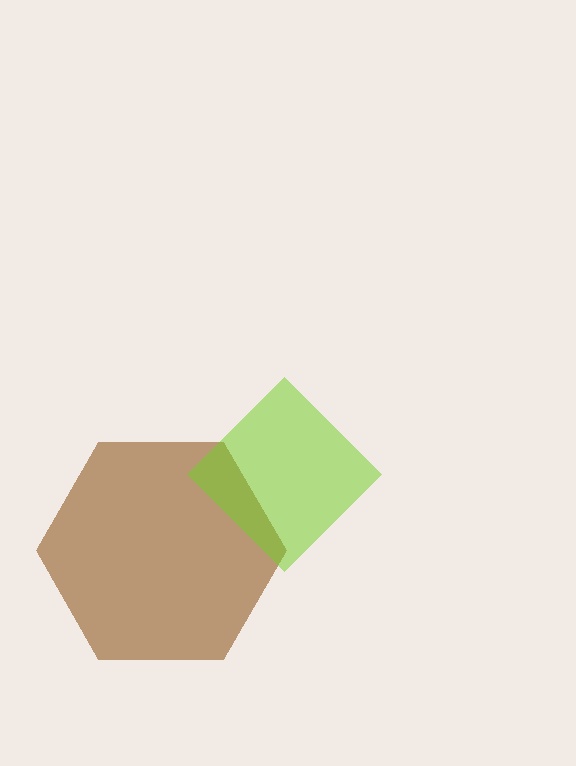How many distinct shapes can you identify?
There are 2 distinct shapes: a brown hexagon, a lime diamond.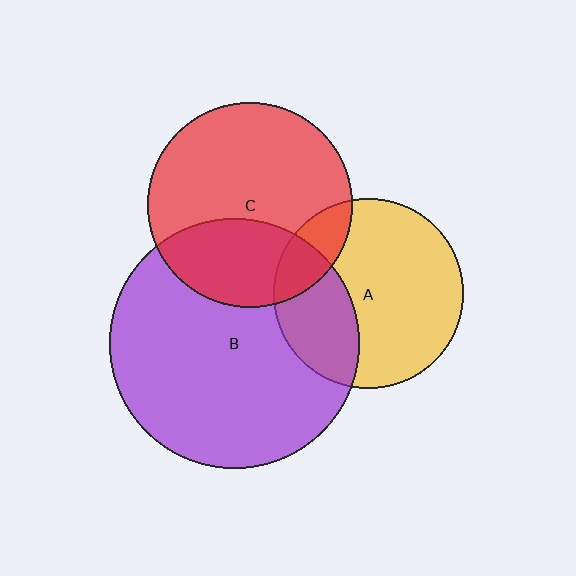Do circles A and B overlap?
Yes.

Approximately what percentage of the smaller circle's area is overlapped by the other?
Approximately 30%.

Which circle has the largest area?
Circle B (purple).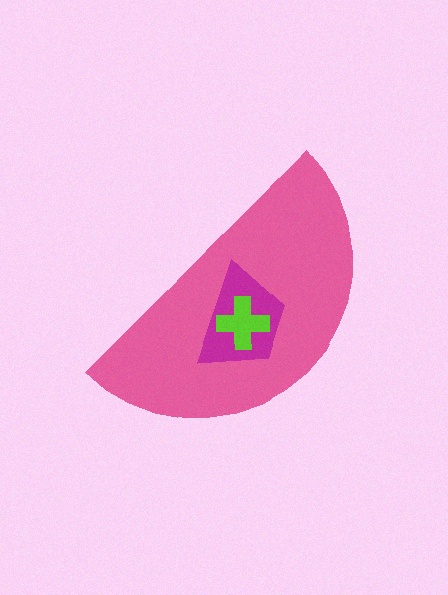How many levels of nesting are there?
3.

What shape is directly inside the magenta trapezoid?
The lime cross.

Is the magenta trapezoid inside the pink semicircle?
Yes.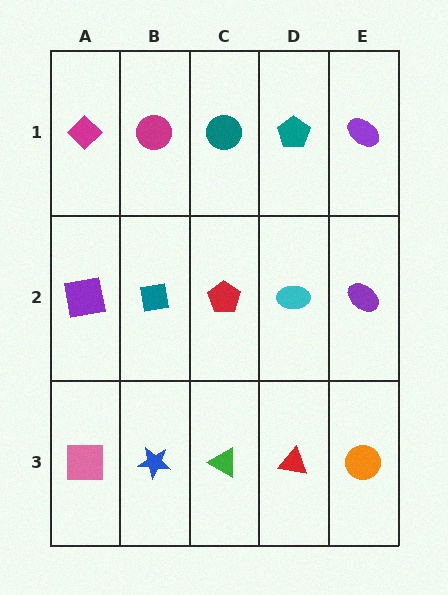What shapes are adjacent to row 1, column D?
A cyan ellipse (row 2, column D), a teal circle (row 1, column C), a purple ellipse (row 1, column E).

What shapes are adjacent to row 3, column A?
A purple square (row 2, column A), a blue star (row 3, column B).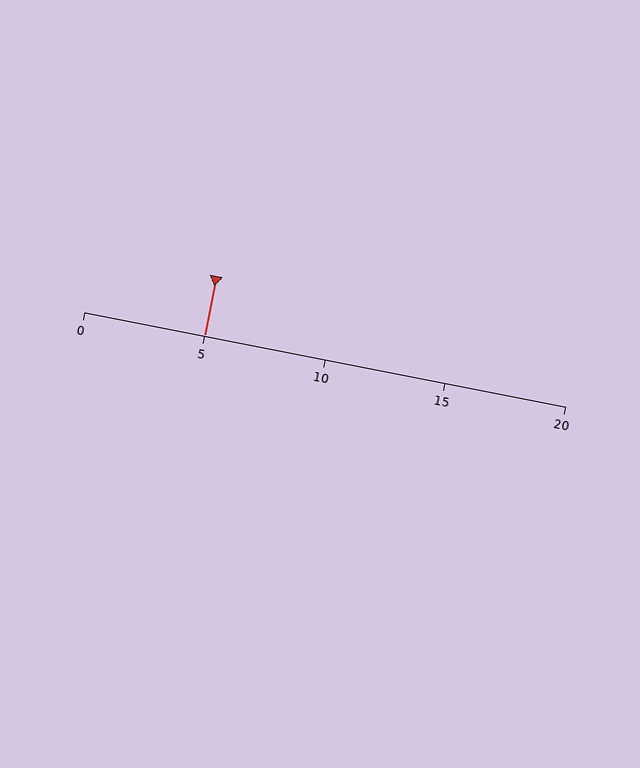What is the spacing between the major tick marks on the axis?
The major ticks are spaced 5 apart.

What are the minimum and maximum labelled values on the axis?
The axis runs from 0 to 20.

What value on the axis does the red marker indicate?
The marker indicates approximately 5.